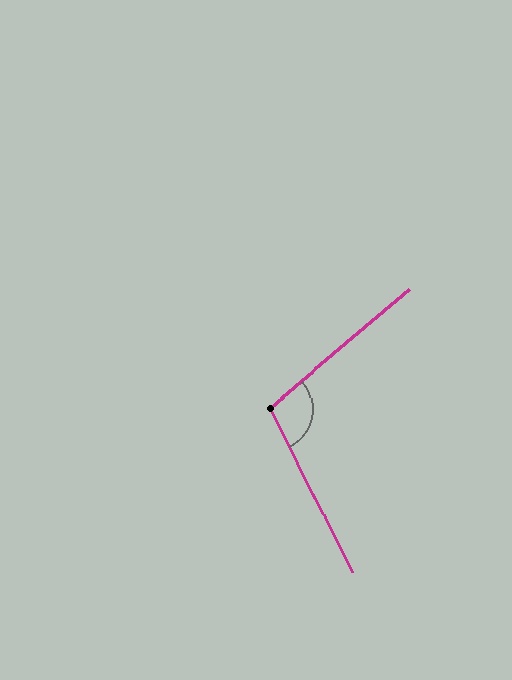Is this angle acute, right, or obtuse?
It is obtuse.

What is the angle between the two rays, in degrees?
Approximately 104 degrees.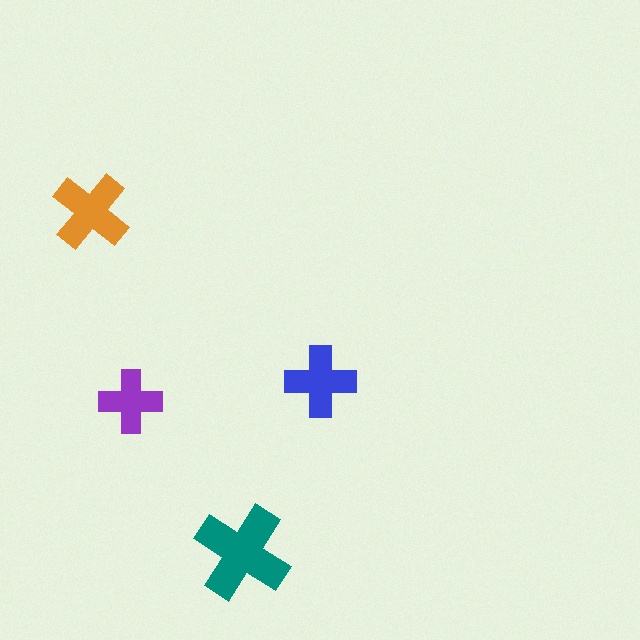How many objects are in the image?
There are 4 objects in the image.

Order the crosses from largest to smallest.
the teal one, the orange one, the blue one, the purple one.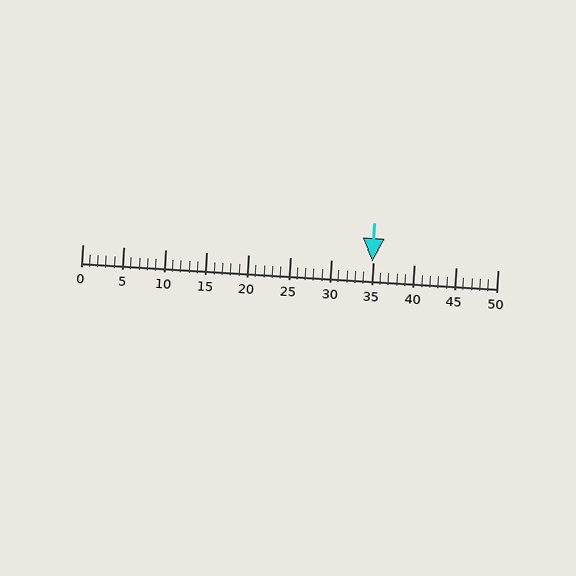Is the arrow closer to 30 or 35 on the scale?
The arrow is closer to 35.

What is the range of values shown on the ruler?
The ruler shows values from 0 to 50.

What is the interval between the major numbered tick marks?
The major tick marks are spaced 5 units apart.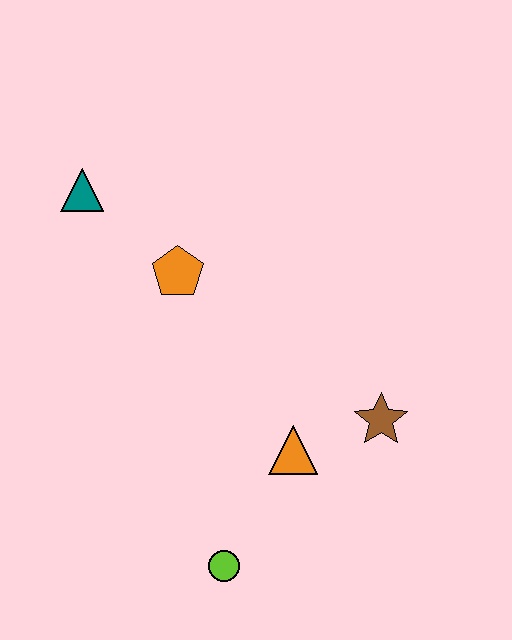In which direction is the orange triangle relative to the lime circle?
The orange triangle is above the lime circle.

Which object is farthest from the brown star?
The teal triangle is farthest from the brown star.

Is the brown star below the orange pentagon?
Yes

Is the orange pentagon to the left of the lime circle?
Yes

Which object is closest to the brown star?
The orange triangle is closest to the brown star.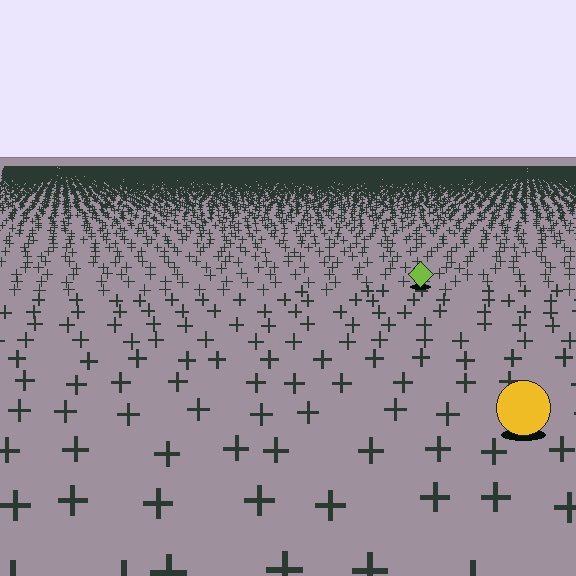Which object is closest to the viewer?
The yellow circle is closest. The texture marks near it are larger and more spread out.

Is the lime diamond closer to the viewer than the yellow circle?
No. The yellow circle is closer — you can tell from the texture gradient: the ground texture is coarser near it.